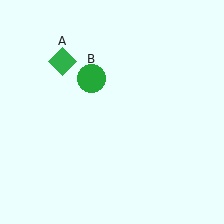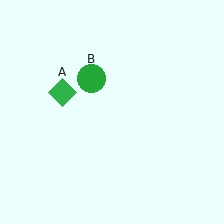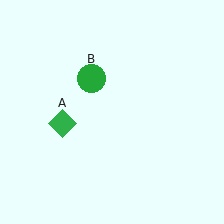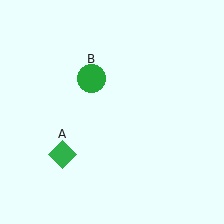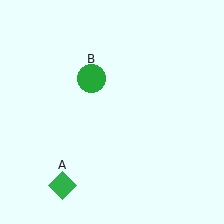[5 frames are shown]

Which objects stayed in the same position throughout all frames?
Green circle (object B) remained stationary.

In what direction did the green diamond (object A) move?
The green diamond (object A) moved down.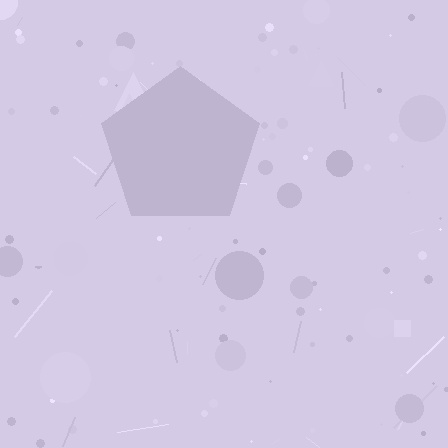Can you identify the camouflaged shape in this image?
The camouflaged shape is a pentagon.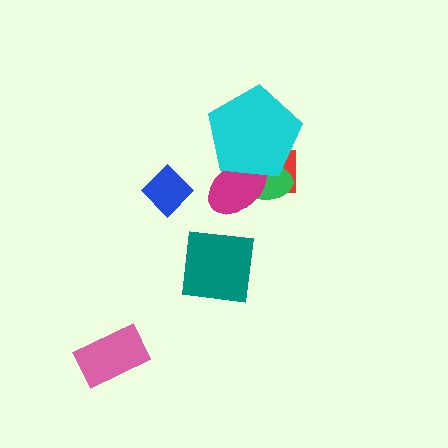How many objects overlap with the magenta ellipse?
3 objects overlap with the magenta ellipse.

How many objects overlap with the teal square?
0 objects overlap with the teal square.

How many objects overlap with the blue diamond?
0 objects overlap with the blue diamond.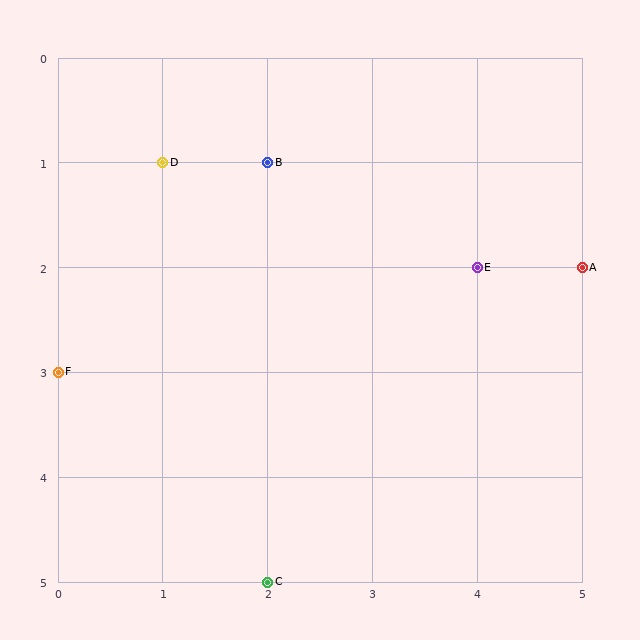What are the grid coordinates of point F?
Point F is at grid coordinates (0, 3).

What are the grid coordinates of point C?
Point C is at grid coordinates (2, 5).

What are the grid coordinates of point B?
Point B is at grid coordinates (2, 1).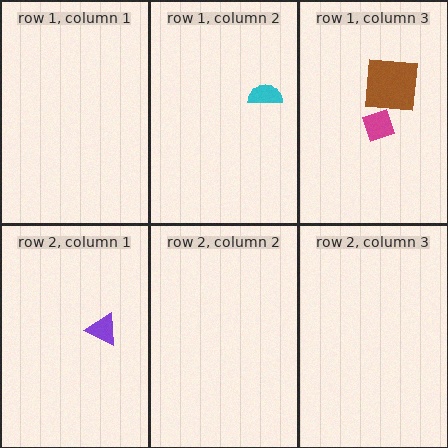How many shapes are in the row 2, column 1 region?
1.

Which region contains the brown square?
The row 1, column 3 region.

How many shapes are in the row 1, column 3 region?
2.